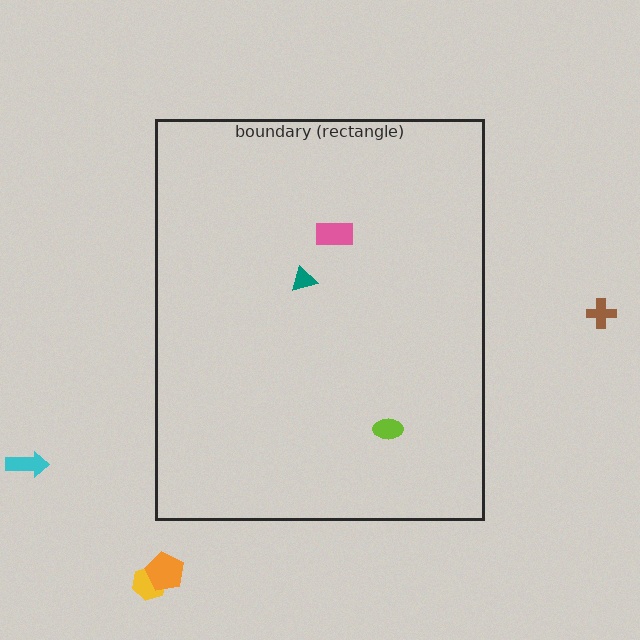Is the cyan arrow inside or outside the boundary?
Outside.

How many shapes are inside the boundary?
3 inside, 4 outside.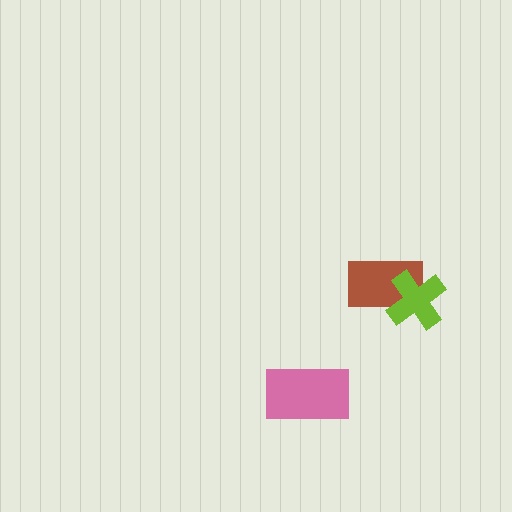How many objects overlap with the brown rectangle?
1 object overlaps with the brown rectangle.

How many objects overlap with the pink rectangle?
0 objects overlap with the pink rectangle.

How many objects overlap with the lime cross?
1 object overlaps with the lime cross.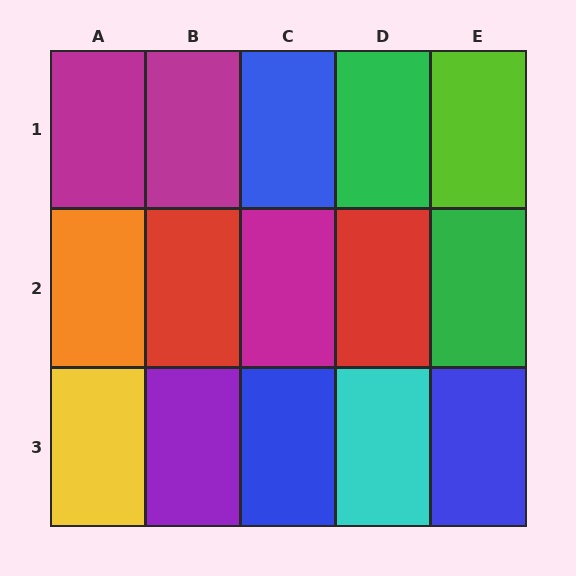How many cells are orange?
1 cell is orange.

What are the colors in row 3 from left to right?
Yellow, purple, blue, cyan, blue.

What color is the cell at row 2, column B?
Red.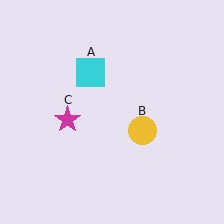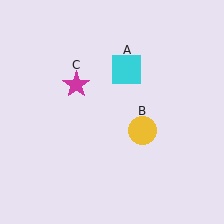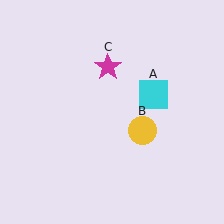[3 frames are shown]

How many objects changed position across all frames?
2 objects changed position: cyan square (object A), magenta star (object C).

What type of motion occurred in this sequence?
The cyan square (object A), magenta star (object C) rotated clockwise around the center of the scene.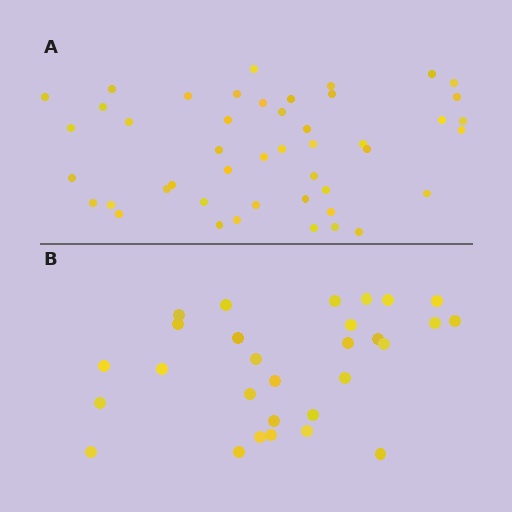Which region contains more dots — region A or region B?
Region A (the top region) has more dots.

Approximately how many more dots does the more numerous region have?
Region A has approximately 15 more dots than region B.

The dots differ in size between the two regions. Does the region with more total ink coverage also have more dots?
No. Region B has more total ink coverage because its dots are larger, but region A actually contains more individual dots. Total area can be misleading — the number of items is what matters here.